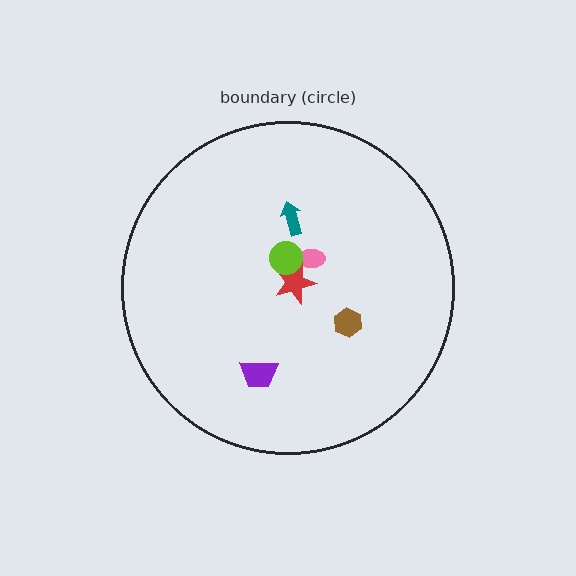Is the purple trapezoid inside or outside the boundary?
Inside.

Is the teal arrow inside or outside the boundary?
Inside.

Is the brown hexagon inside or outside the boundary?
Inside.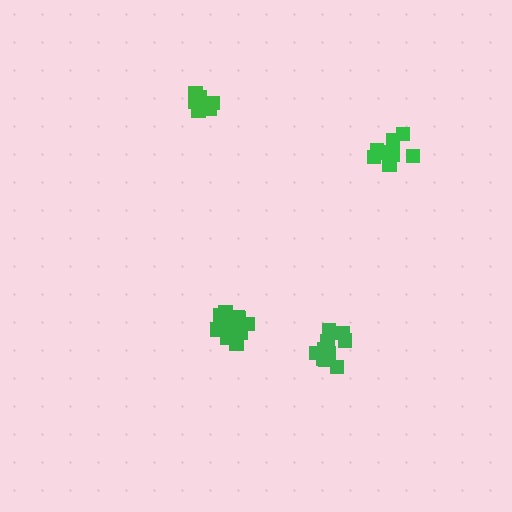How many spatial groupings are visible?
There are 4 spatial groupings.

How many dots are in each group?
Group 1: 7 dots, Group 2: 11 dots, Group 3: 9 dots, Group 4: 12 dots (39 total).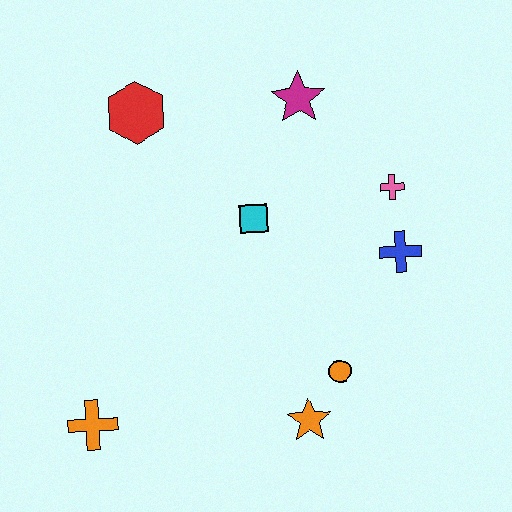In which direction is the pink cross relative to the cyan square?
The pink cross is to the right of the cyan square.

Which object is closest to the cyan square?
The magenta star is closest to the cyan square.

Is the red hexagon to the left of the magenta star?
Yes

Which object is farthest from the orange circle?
The red hexagon is farthest from the orange circle.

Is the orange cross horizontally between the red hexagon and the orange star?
No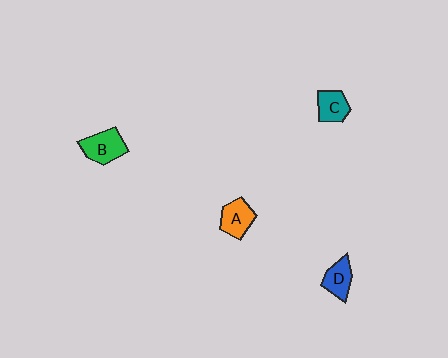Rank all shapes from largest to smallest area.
From largest to smallest: B (green), A (orange), D (blue), C (teal).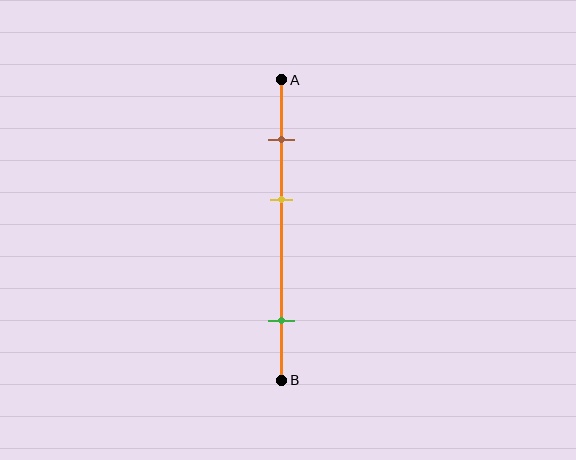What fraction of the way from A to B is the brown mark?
The brown mark is approximately 20% (0.2) of the way from A to B.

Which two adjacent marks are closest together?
The brown and yellow marks are the closest adjacent pair.